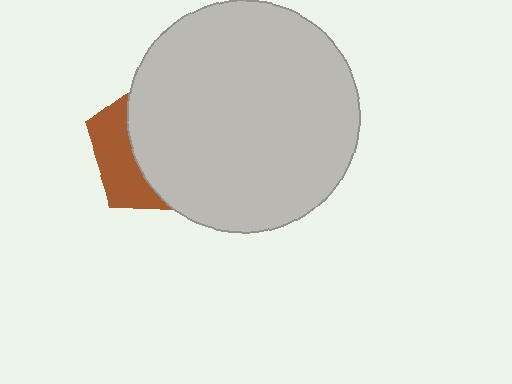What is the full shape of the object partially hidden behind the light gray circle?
The partially hidden object is a brown pentagon.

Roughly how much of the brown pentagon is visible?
A small part of it is visible (roughly 32%).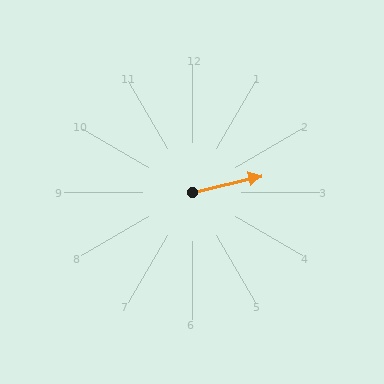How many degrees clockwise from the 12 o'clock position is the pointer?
Approximately 77 degrees.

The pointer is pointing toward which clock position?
Roughly 3 o'clock.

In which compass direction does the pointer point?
East.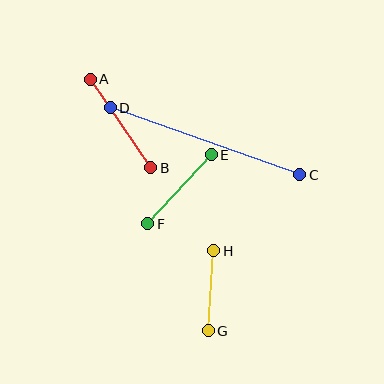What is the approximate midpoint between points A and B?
The midpoint is at approximately (121, 123) pixels.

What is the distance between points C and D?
The distance is approximately 201 pixels.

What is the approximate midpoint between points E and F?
The midpoint is at approximately (179, 189) pixels.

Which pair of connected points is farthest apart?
Points C and D are farthest apart.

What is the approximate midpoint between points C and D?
The midpoint is at approximately (205, 141) pixels.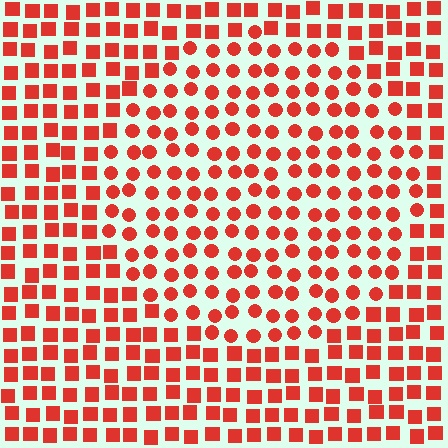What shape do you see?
I see a circle.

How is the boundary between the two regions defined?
The boundary is defined by a change in element shape: circles inside vs. squares outside. All elements share the same color and spacing.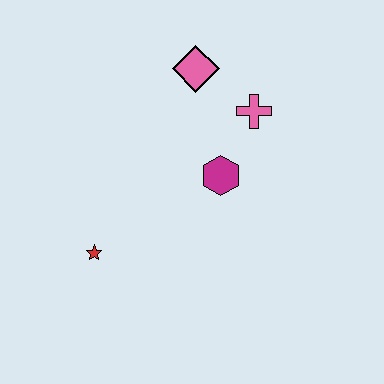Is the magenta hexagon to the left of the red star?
No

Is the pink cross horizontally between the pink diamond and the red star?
No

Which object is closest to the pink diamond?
The pink cross is closest to the pink diamond.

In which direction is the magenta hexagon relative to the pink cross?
The magenta hexagon is below the pink cross.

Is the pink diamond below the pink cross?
No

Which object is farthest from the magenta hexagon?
The red star is farthest from the magenta hexagon.